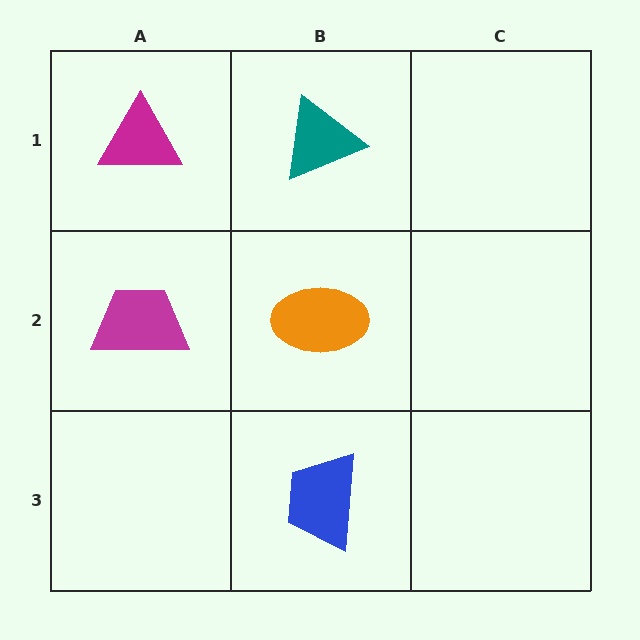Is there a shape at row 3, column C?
No, that cell is empty.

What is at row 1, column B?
A teal triangle.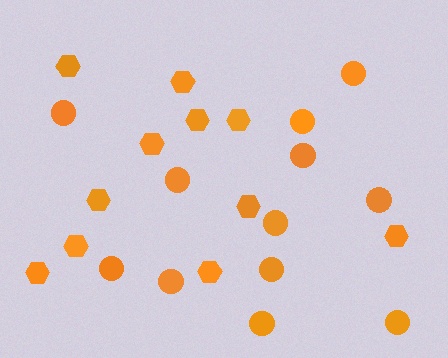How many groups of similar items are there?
There are 2 groups: one group of hexagons (11) and one group of circles (12).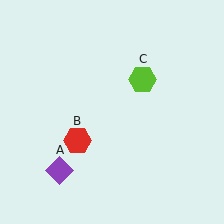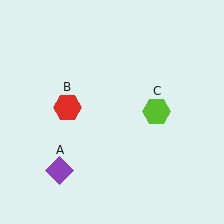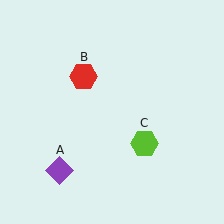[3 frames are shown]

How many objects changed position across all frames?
2 objects changed position: red hexagon (object B), lime hexagon (object C).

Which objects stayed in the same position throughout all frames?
Purple diamond (object A) remained stationary.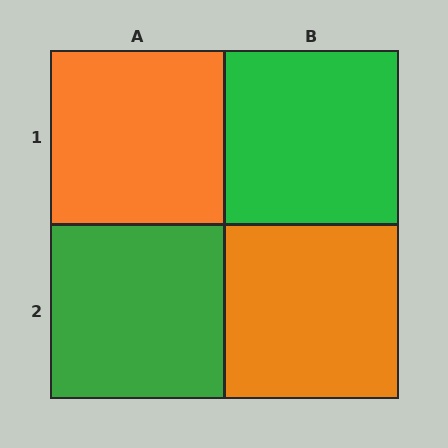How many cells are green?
2 cells are green.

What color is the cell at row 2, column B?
Orange.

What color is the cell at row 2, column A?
Green.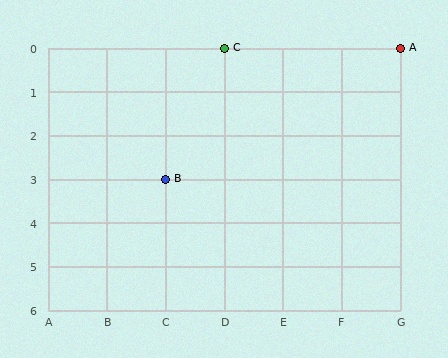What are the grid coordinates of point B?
Point B is at grid coordinates (C, 3).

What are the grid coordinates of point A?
Point A is at grid coordinates (G, 0).